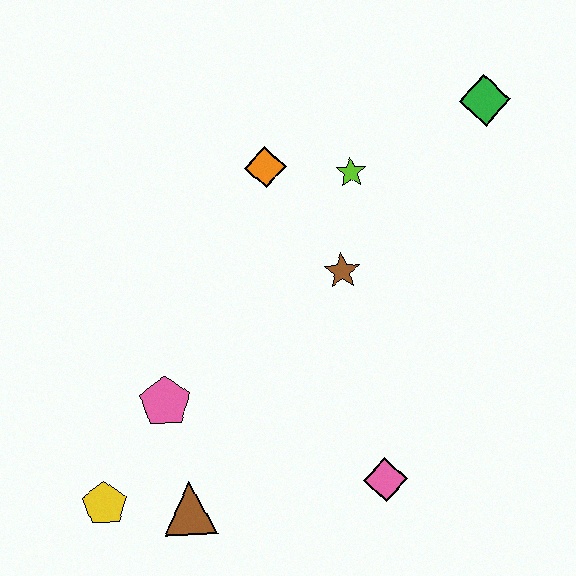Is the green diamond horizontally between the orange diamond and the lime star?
No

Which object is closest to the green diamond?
The lime star is closest to the green diamond.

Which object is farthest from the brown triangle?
The green diamond is farthest from the brown triangle.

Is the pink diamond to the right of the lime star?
Yes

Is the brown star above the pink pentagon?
Yes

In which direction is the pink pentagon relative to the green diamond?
The pink pentagon is to the left of the green diamond.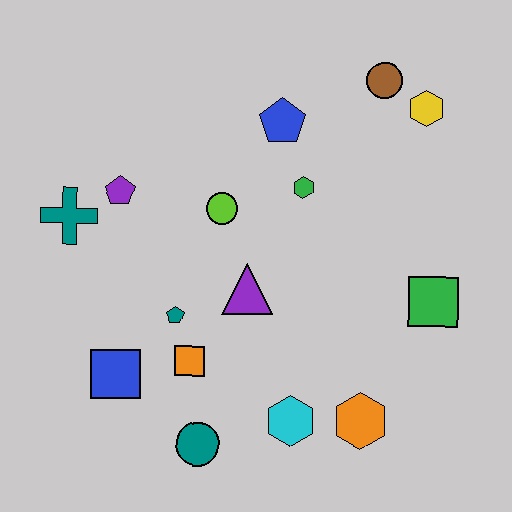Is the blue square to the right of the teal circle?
No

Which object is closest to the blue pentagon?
The green hexagon is closest to the blue pentagon.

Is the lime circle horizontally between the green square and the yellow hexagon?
No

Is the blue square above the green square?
No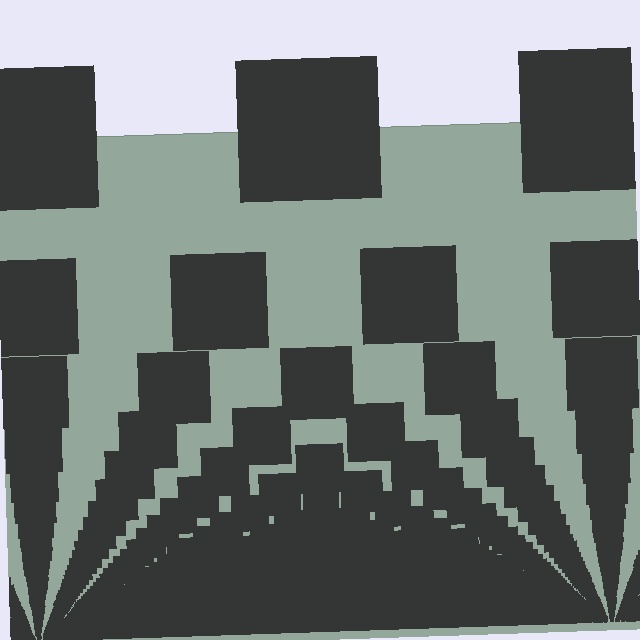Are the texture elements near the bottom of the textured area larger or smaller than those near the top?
Smaller. The gradient is inverted — elements near the bottom are smaller and denser.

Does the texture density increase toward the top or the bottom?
Density increases toward the bottom.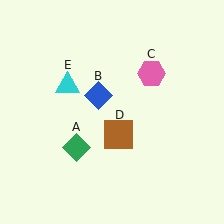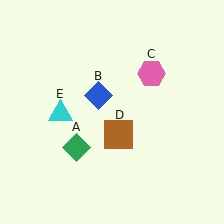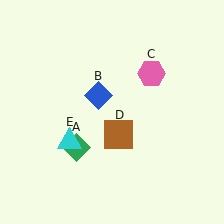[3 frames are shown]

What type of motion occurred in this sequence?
The cyan triangle (object E) rotated counterclockwise around the center of the scene.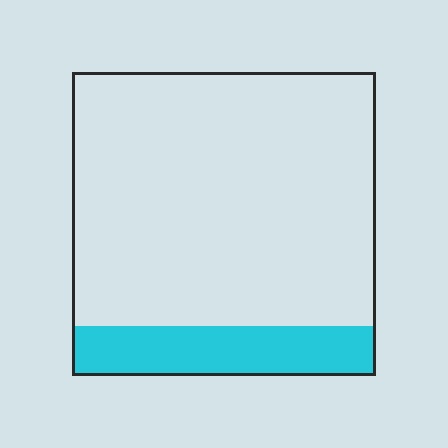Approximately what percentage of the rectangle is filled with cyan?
Approximately 15%.